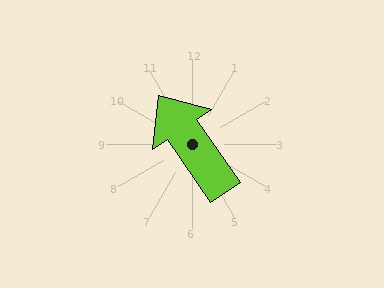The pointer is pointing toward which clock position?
Roughly 11 o'clock.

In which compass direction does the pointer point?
Northwest.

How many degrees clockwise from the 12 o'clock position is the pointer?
Approximately 326 degrees.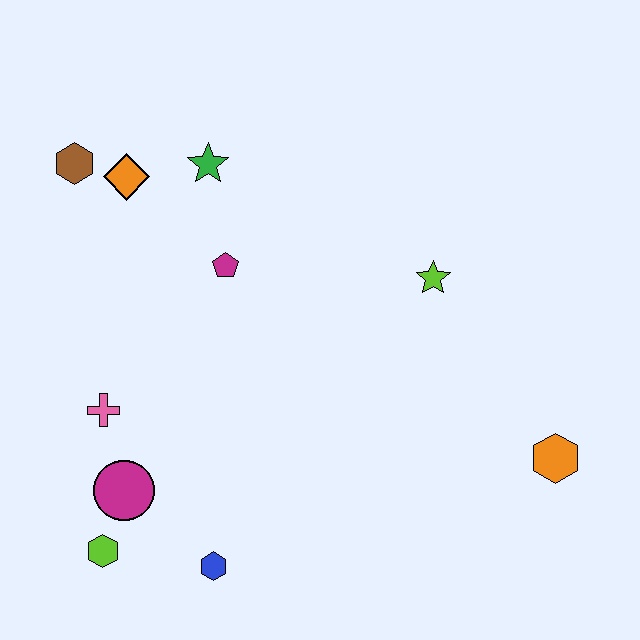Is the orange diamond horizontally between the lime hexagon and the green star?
Yes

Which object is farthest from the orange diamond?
The orange hexagon is farthest from the orange diamond.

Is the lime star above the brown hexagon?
No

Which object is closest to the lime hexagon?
The magenta circle is closest to the lime hexagon.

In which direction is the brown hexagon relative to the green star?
The brown hexagon is to the left of the green star.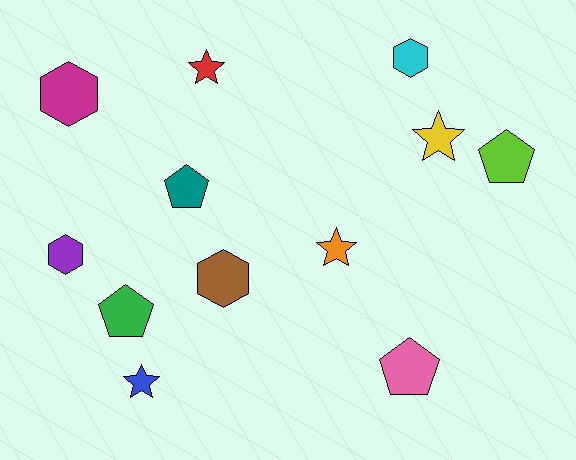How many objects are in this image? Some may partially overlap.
There are 12 objects.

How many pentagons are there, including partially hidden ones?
There are 4 pentagons.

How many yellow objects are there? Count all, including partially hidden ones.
There is 1 yellow object.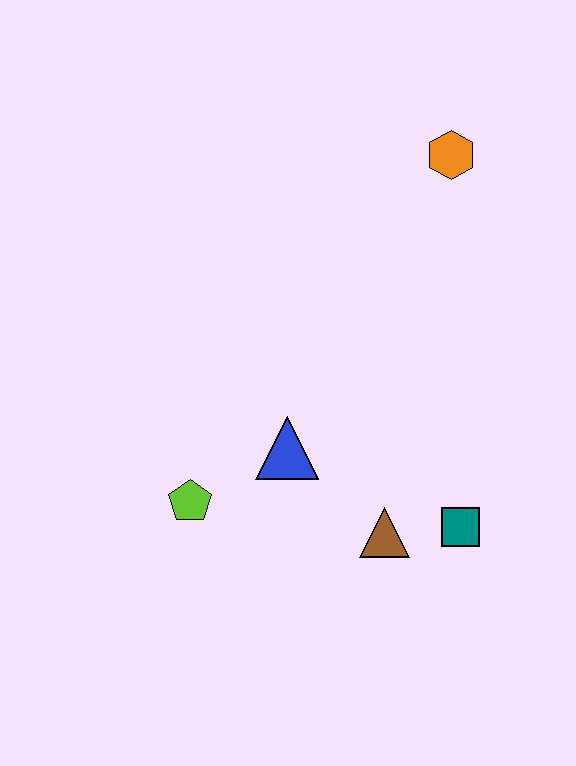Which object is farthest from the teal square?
The orange hexagon is farthest from the teal square.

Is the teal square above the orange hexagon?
No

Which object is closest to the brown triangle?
The teal square is closest to the brown triangle.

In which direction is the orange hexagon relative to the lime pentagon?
The orange hexagon is above the lime pentagon.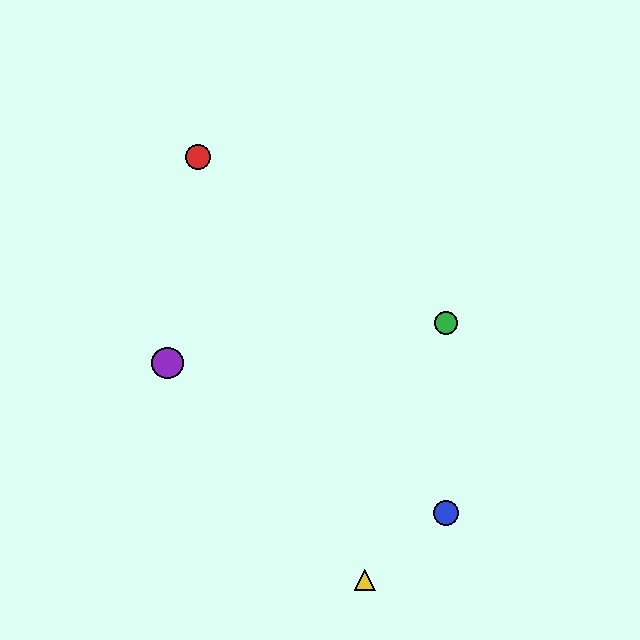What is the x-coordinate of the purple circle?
The purple circle is at x≈167.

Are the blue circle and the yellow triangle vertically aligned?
No, the blue circle is at x≈446 and the yellow triangle is at x≈365.